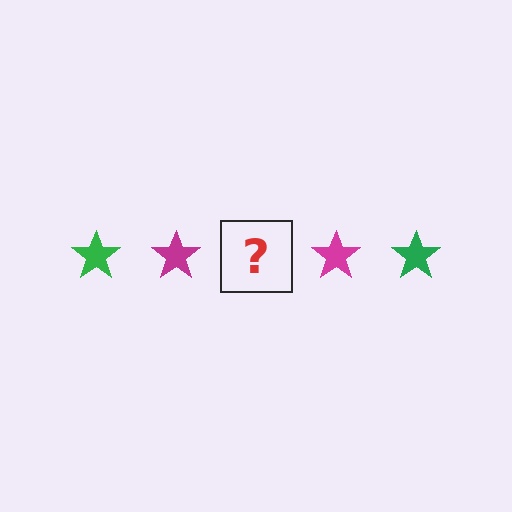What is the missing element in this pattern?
The missing element is a green star.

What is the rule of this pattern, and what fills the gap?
The rule is that the pattern cycles through green, magenta stars. The gap should be filled with a green star.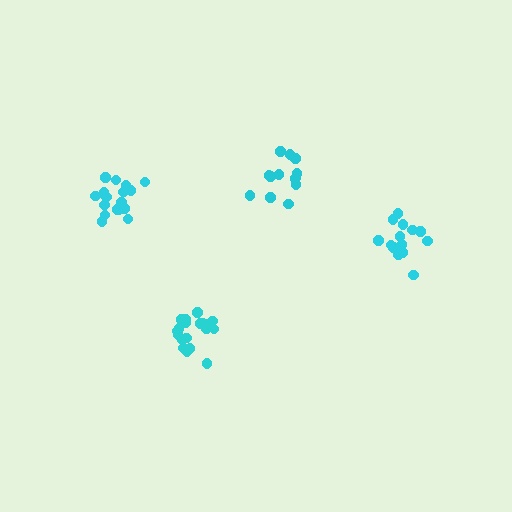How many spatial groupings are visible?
There are 4 spatial groupings.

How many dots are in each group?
Group 1: 17 dots, Group 2: 14 dots, Group 3: 14 dots, Group 4: 19 dots (64 total).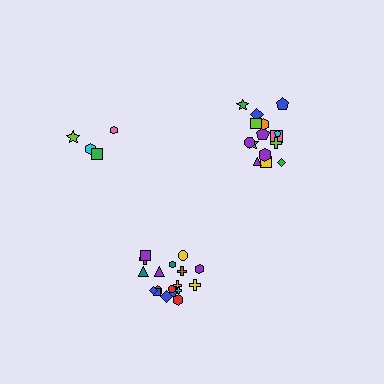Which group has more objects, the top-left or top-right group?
The top-right group.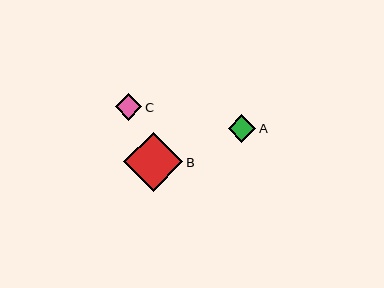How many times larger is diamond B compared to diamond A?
Diamond B is approximately 2.1 times the size of diamond A.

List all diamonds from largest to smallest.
From largest to smallest: B, A, C.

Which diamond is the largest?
Diamond B is the largest with a size of approximately 59 pixels.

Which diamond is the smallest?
Diamond C is the smallest with a size of approximately 27 pixels.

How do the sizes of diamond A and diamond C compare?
Diamond A and diamond C are approximately the same size.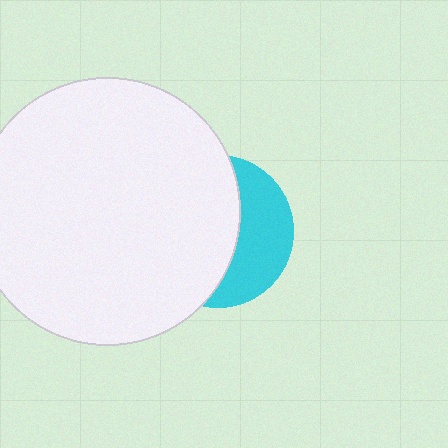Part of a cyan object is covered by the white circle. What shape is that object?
It is a circle.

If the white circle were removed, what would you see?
You would see the complete cyan circle.